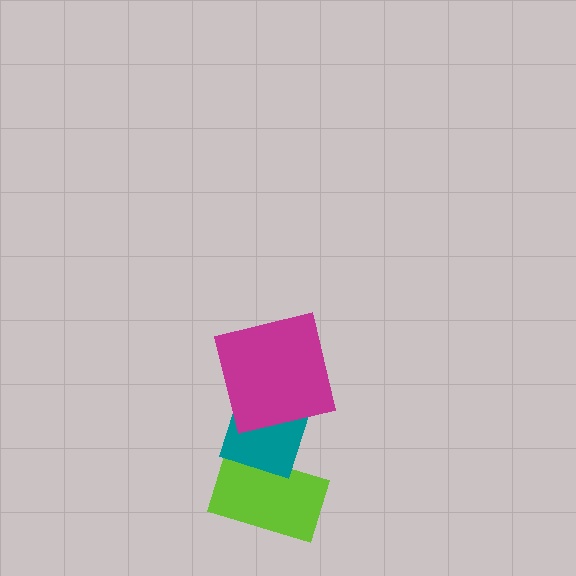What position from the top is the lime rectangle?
The lime rectangle is 3rd from the top.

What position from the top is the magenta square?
The magenta square is 1st from the top.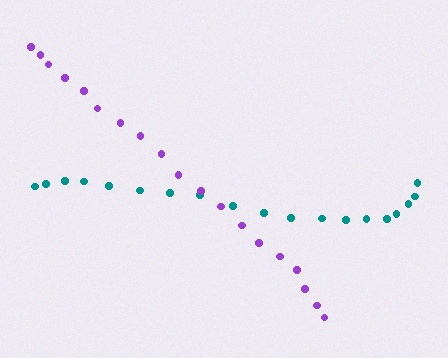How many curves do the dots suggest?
There are 2 distinct paths.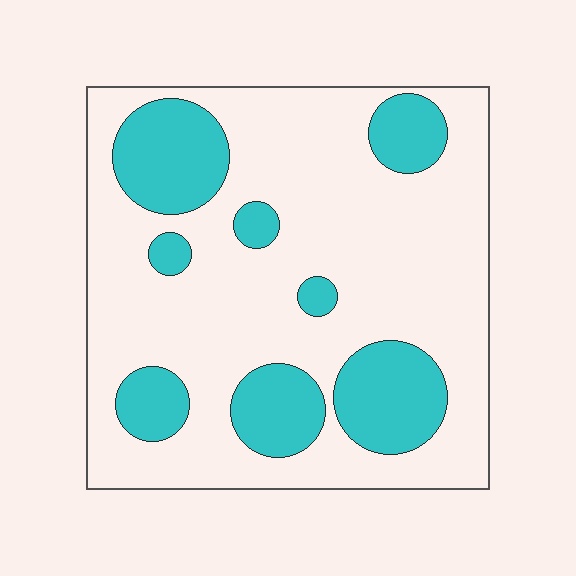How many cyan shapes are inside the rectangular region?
8.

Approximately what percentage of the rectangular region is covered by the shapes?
Approximately 25%.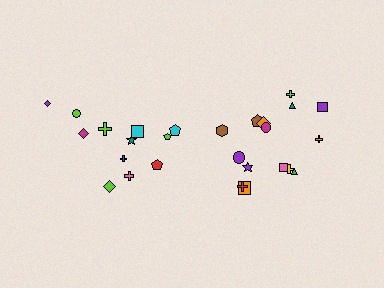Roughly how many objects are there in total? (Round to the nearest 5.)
Roughly 25 objects in total.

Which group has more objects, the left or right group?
The right group.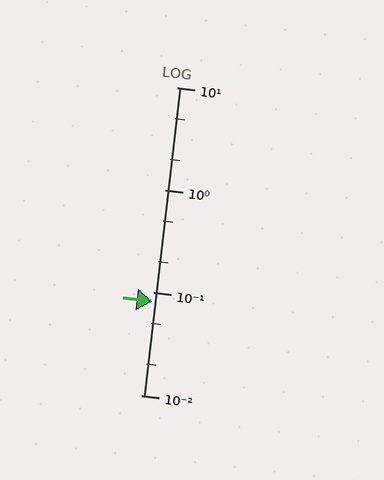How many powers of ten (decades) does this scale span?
The scale spans 3 decades, from 0.01 to 10.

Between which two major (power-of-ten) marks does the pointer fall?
The pointer is between 0.01 and 0.1.